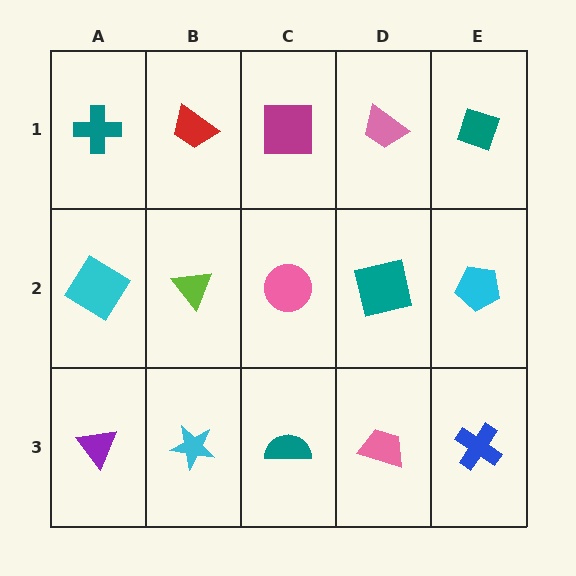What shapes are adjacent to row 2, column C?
A magenta square (row 1, column C), a teal semicircle (row 3, column C), a lime triangle (row 2, column B), a teal square (row 2, column D).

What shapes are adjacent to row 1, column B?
A lime triangle (row 2, column B), a teal cross (row 1, column A), a magenta square (row 1, column C).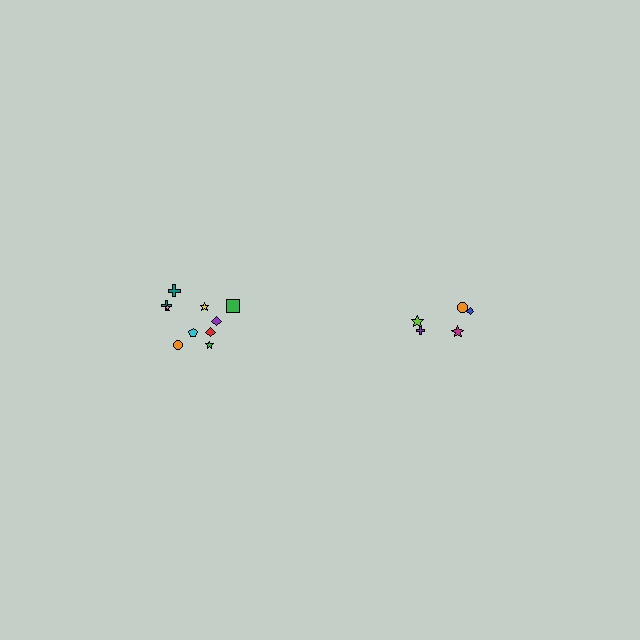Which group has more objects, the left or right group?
The left group.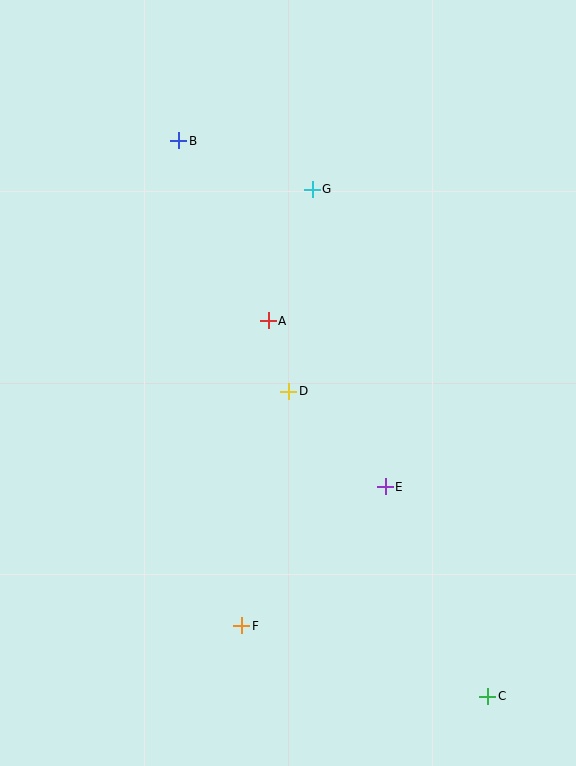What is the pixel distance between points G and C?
The distance between G and C is 536 pixels.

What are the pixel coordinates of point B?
Point B is at (179, 141).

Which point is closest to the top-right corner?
Point G is closest to the top-right corner.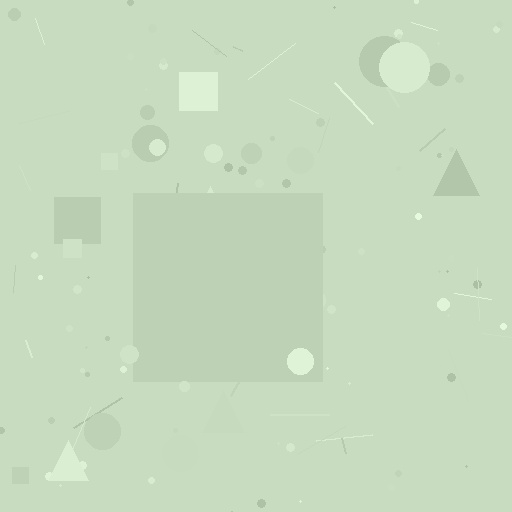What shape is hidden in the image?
A square is hidden in the image.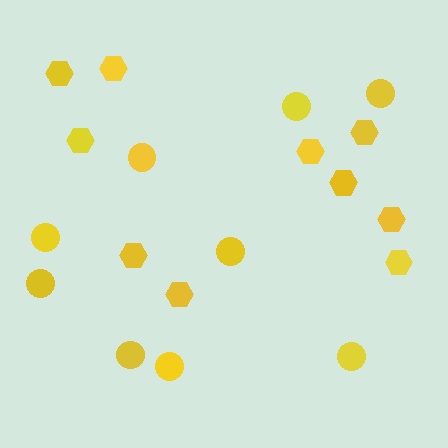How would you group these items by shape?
There are 2 groups: one group of hexagons (10) and one group of circles (9).